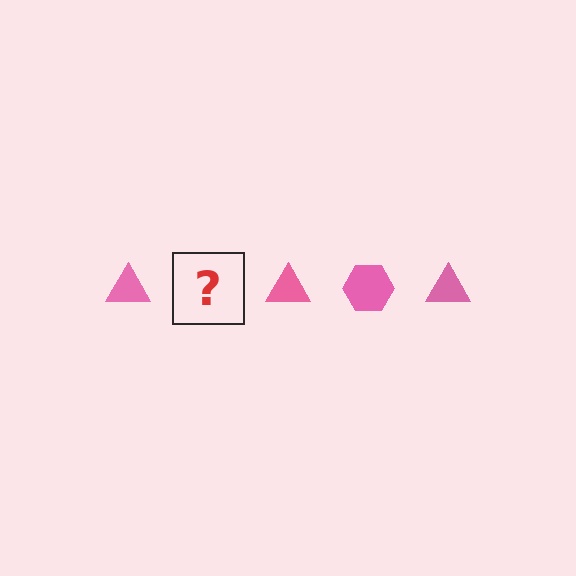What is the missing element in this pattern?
The missing element is a pink hexagon.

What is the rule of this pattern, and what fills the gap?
The rule is that the pattern cycles through triangle, hexagon shapes in pink. The gap should be filled with a pink hexagon.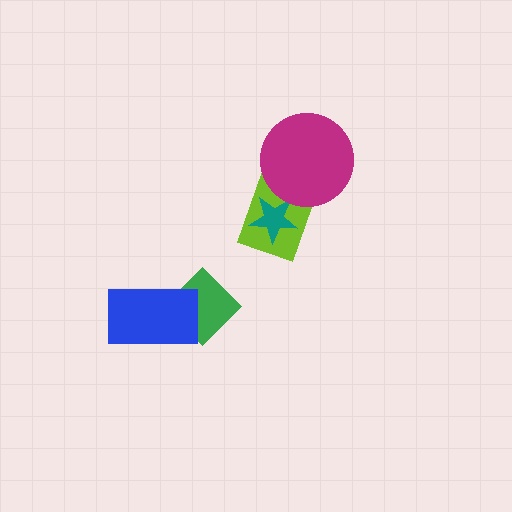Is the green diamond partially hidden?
Yes, it is partially covered by another shape.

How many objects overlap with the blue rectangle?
1 object overlaps with the blue rectangle.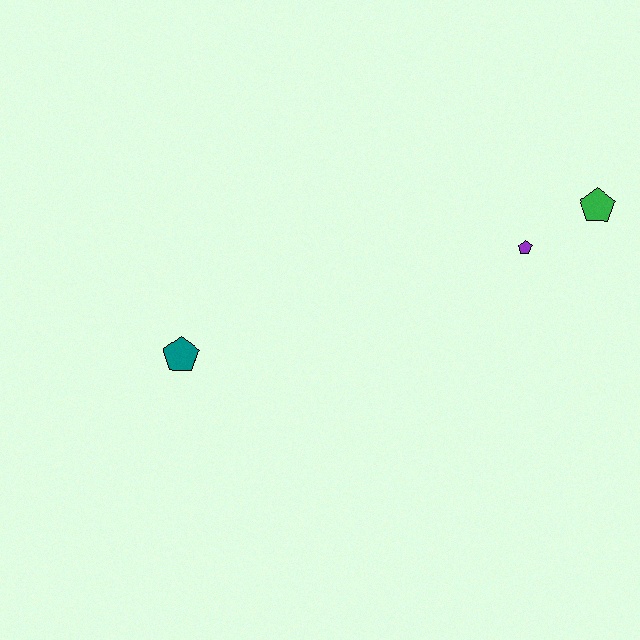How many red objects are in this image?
There are no red objects.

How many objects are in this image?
There are 3 objects.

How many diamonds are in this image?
There are no diamonds.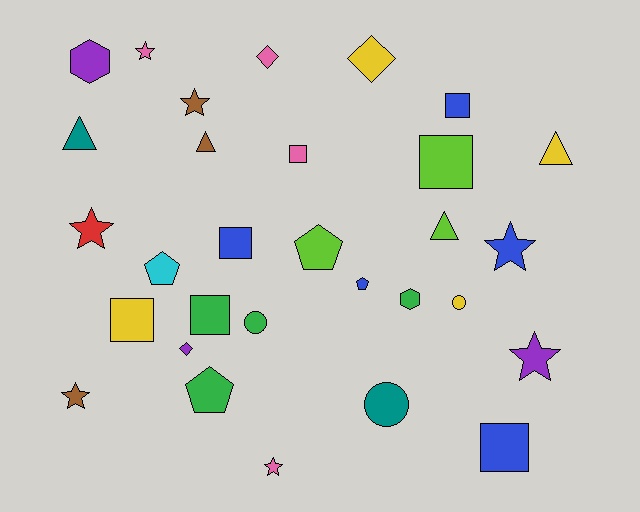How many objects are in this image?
There are 30 objects.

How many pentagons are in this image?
There are 4 pentagons.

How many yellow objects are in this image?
There are 4 yellow objects.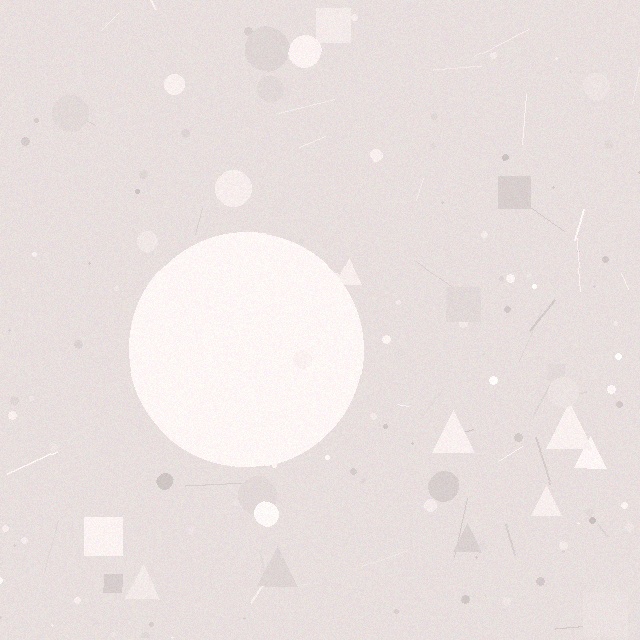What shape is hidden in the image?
A circle is hidden in the image.